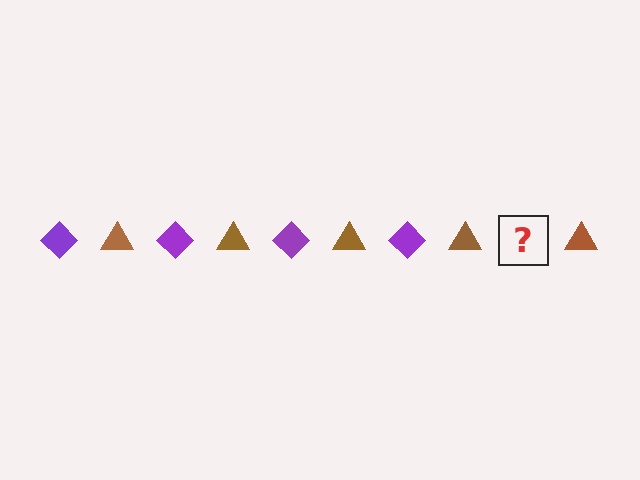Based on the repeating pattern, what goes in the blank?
The blank should be a purple diamond.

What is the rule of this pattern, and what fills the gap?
The rule is that the pattern alternates between purple diamond and brown triangle. The gap should be filled with a purple diamond.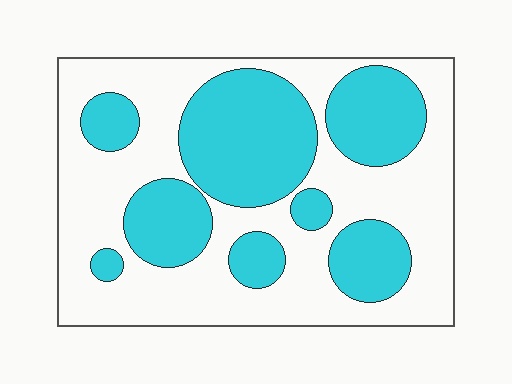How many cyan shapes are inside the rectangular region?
8.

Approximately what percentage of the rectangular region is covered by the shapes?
Approximately 40%.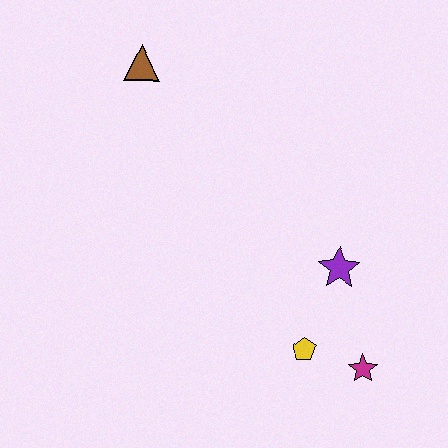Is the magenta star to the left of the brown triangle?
No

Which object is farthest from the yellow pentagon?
The brown triangle is farthest from the yellow pentagon.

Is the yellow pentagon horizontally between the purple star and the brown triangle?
Yes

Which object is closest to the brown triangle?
The purple star is closest to the brown triangle.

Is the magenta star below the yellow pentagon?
Yes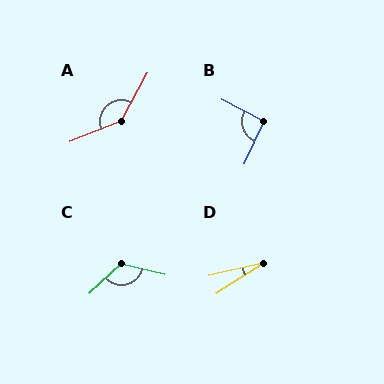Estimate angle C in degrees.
Approximately 123 degrees.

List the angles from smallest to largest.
D (20°), B (92°), C (123°), A (141°).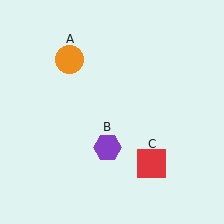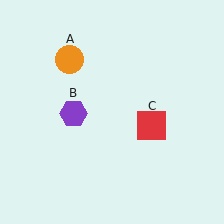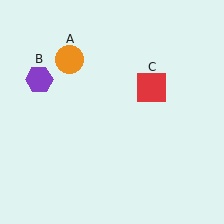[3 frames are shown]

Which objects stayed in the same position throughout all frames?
Orange circle (object A) remained stationary.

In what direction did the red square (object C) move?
The red square (object C) moved up.